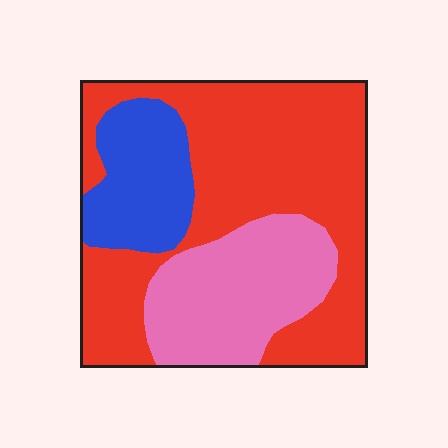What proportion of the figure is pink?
Pink takes up between a sixth and a third of the figure.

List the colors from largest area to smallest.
From largest to smallest: red, pink, blue.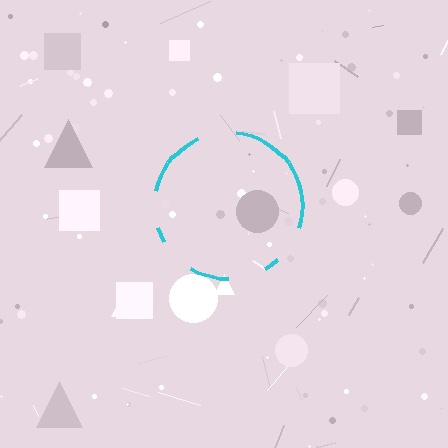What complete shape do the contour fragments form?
The contour fragments form a circle.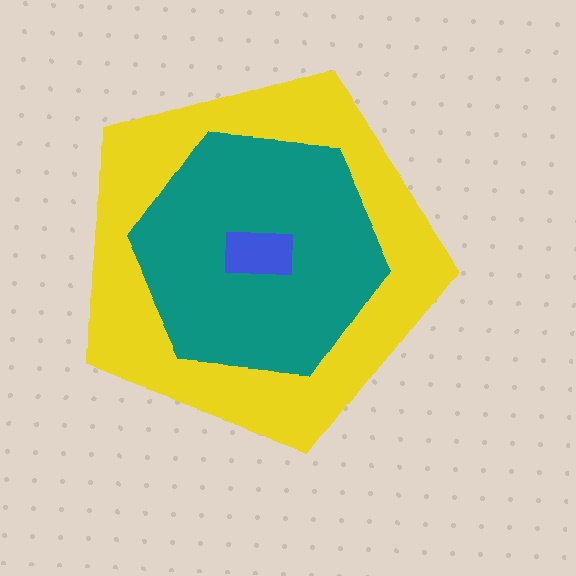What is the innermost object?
The blue rectangle.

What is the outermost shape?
The yellow pentagon.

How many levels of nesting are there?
3.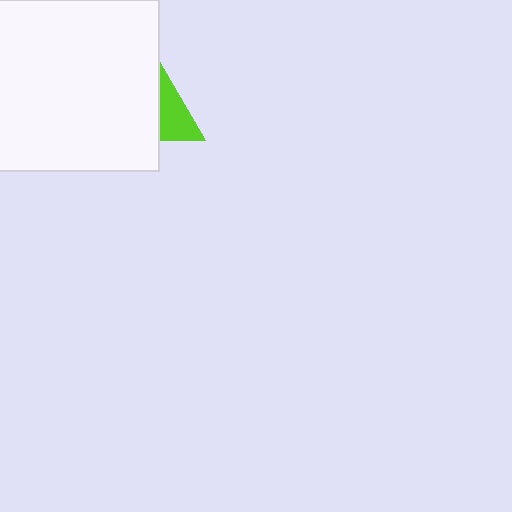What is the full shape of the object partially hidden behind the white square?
The partially hidden object is a lime triangle.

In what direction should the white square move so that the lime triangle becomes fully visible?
The white square should move left. That is the shortest direction to clear the overlap and leave the lime triangle fully visible.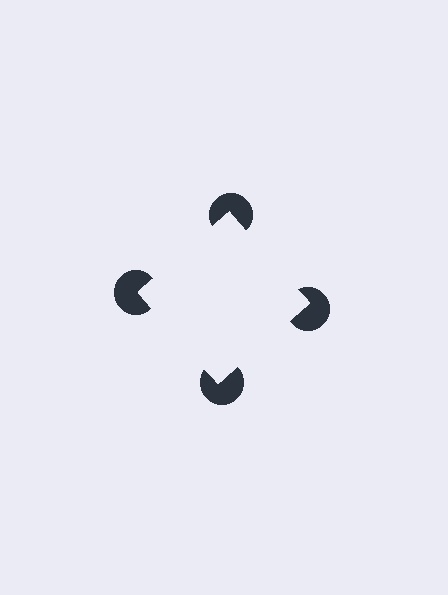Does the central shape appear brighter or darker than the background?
It typically appears slightly brighter than the background, even though no actual brightness change is drawn.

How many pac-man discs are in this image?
There are 4 — one at each vertex of the illusory square.